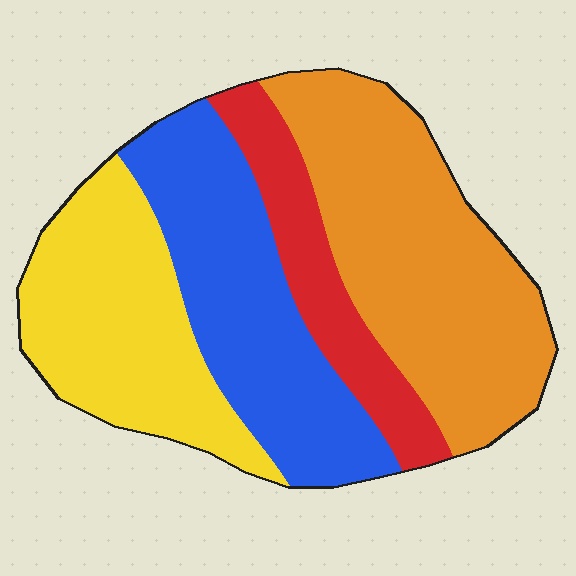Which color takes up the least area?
Red, at roughly 15%.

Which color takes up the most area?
Orange, at roughly 35%.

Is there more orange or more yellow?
Orange.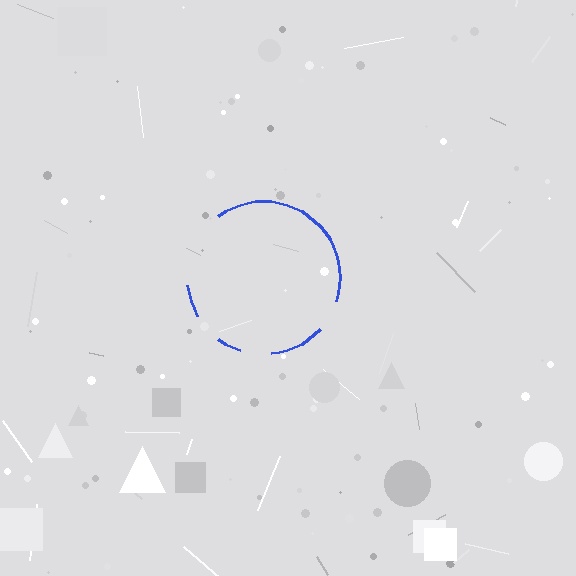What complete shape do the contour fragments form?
The contour fragments form a circle.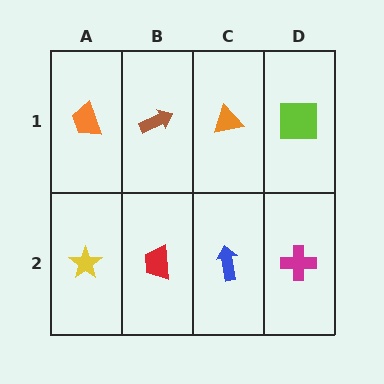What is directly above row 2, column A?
An orange trapezoid.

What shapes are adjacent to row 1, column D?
A magenta cross (row 2, column D), an orange triangle (row 1, column C).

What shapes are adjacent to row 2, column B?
A brown arrow (row 1, column B), a yellow star (row 2, column A), a blue arrow (row 2, column C).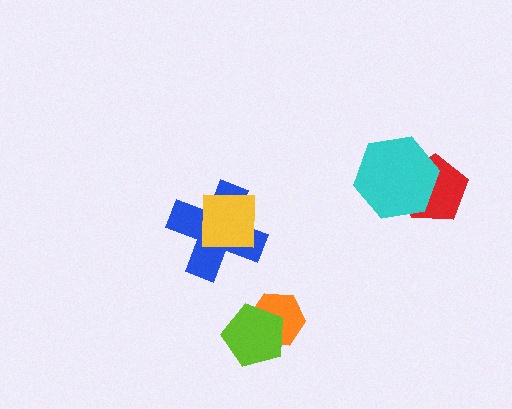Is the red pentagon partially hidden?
Yes, it is partially covered by another shape.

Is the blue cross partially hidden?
Yes, it is partially covered by another shape.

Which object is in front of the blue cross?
The yellow square is in front of the blue cross.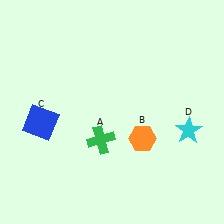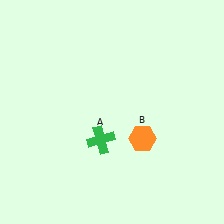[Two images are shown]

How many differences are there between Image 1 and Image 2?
There are 2 differences between the two images.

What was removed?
The blue square (C), the cyan star (D) were removed in Image 2.